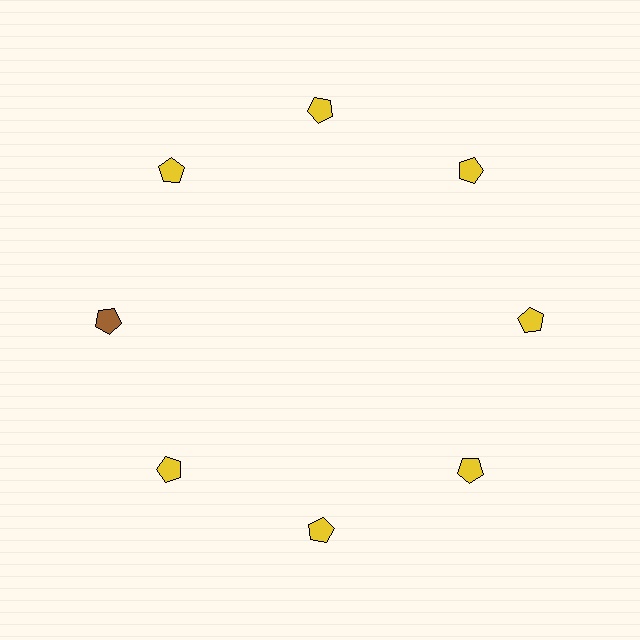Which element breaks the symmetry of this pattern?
The brown pentagon at roughly the 9 o'clock position breaks the symmetry. All other shapes are yellow pentagons.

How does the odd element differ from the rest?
It has a different color: brown instead of yellow.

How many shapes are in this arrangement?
There are 8 shapes arranged in a ring pattern.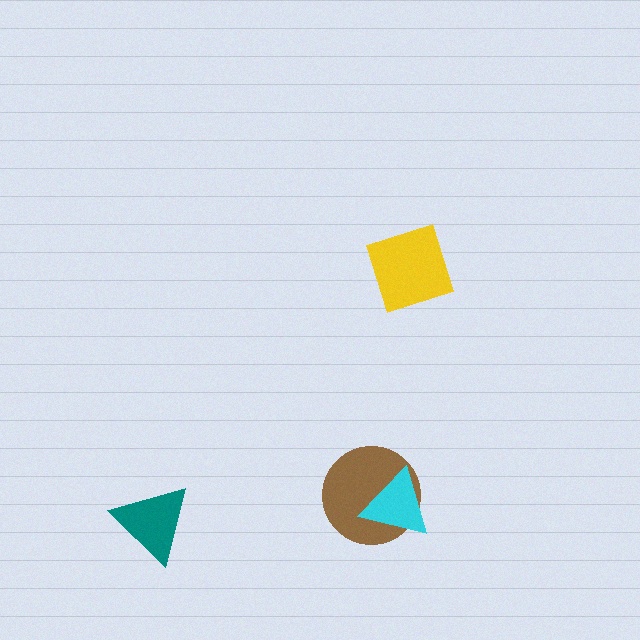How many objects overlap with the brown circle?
1 object overlaps with the brown circle.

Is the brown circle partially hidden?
Yes, it is partially covered by another shape.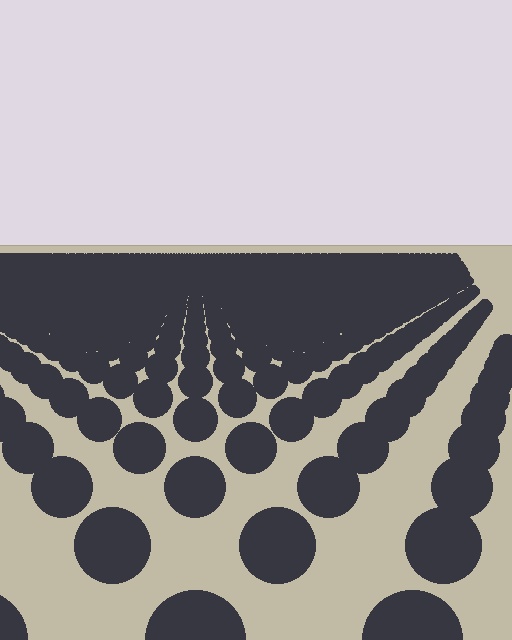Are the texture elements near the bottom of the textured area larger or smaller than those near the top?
Larger. Near the bottom, elements are closer to the viewer and appear at a bigger on-screen size.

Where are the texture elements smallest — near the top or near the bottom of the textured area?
Near the top.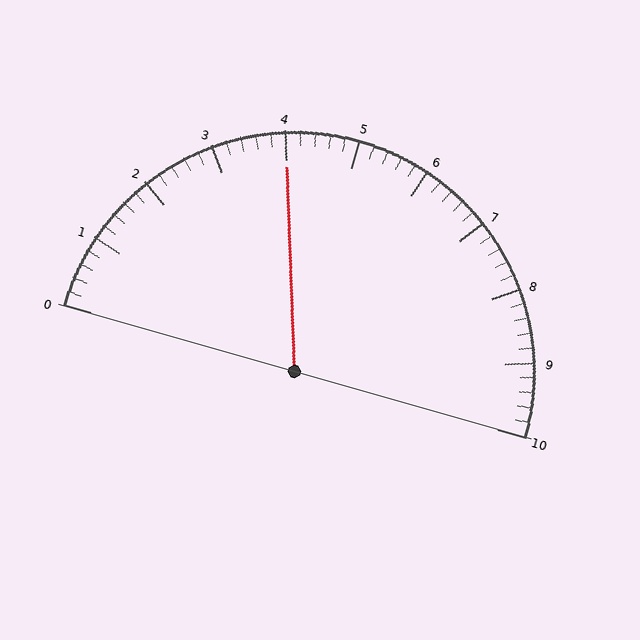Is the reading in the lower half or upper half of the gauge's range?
The reading is in the lower half of the range (0 to 10).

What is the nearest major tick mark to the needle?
The nearest major tick mark is 4.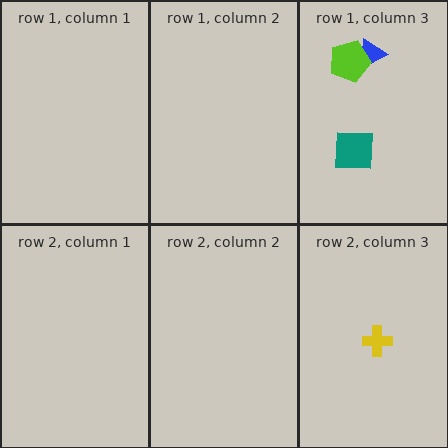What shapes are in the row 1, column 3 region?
The teal square, the blue triangle, the lime pentagon.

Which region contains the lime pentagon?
The row 1, column 3 region.